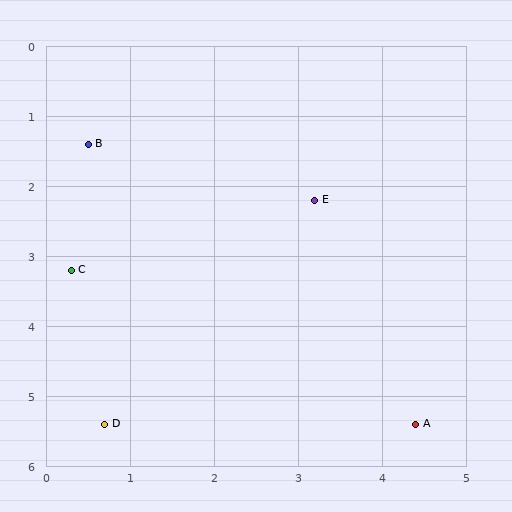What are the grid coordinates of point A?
Point A is at approximately (4.4, 5.4).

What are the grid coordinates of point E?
Point E is at approximately (3.2, 2.2).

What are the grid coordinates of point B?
Point B is at approximately (0.5, 1.4).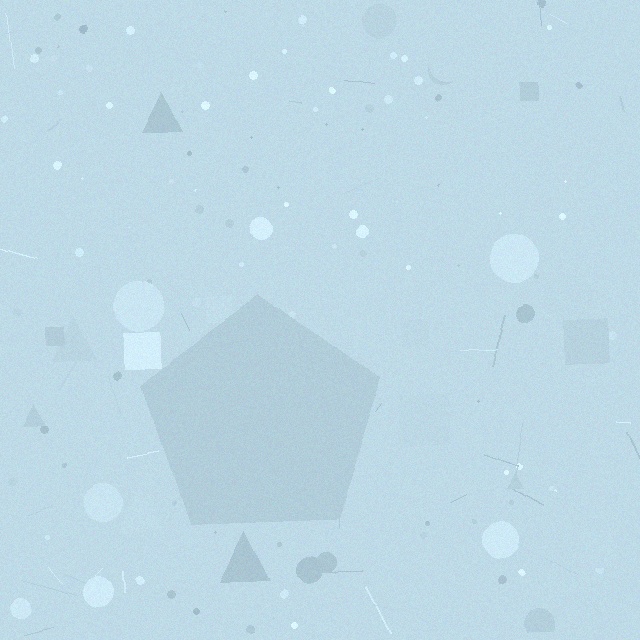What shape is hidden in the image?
A pentagon is hidden in the image.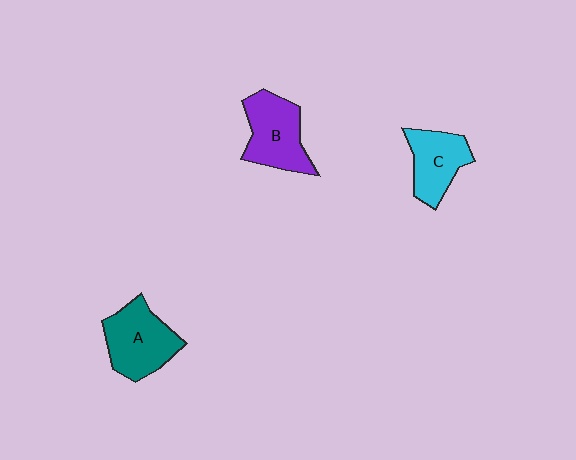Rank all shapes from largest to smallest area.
From largest to smallest: A (teal), B (purple), C (cyan).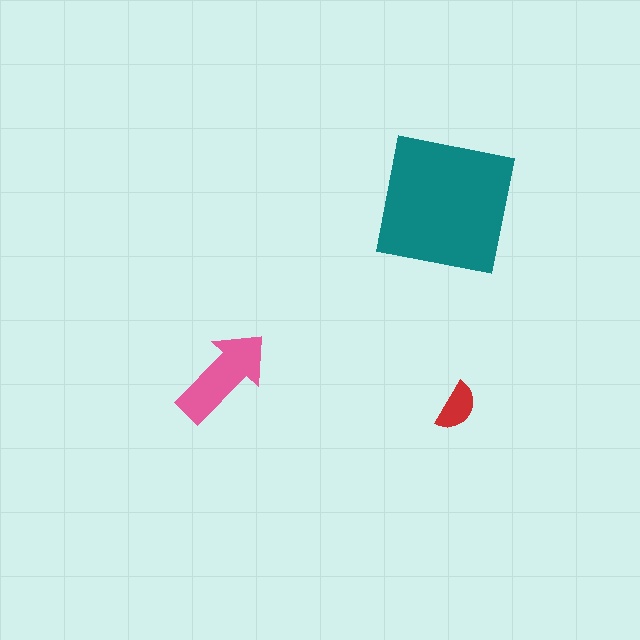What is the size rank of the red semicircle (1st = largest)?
3rd.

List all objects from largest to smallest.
The teal square, the pink arrow, the red semicircle.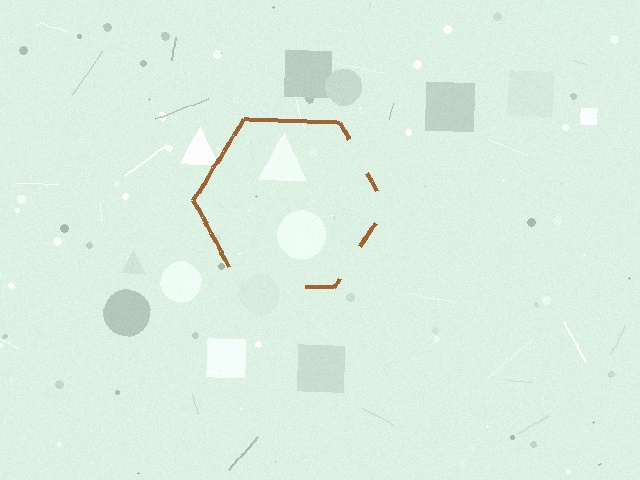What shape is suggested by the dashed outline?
The dashed outline suggests a hexagon.